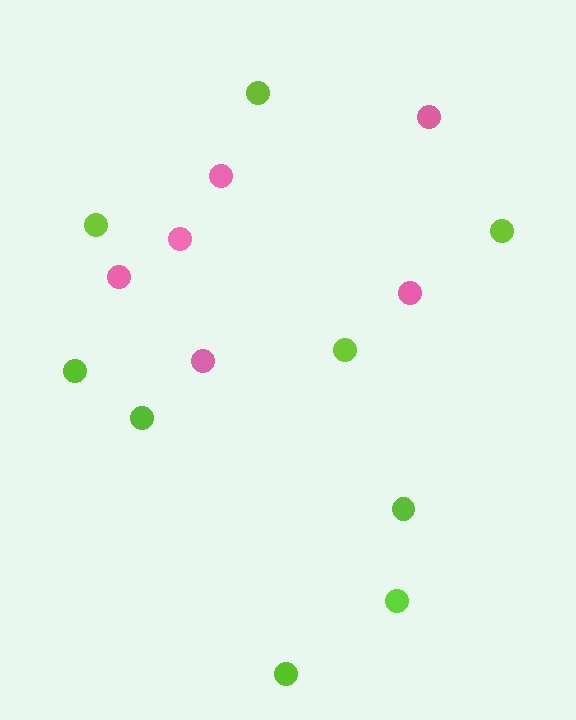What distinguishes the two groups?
There are 2 groups: one group of pink circles (6) and one group of lime circles (9).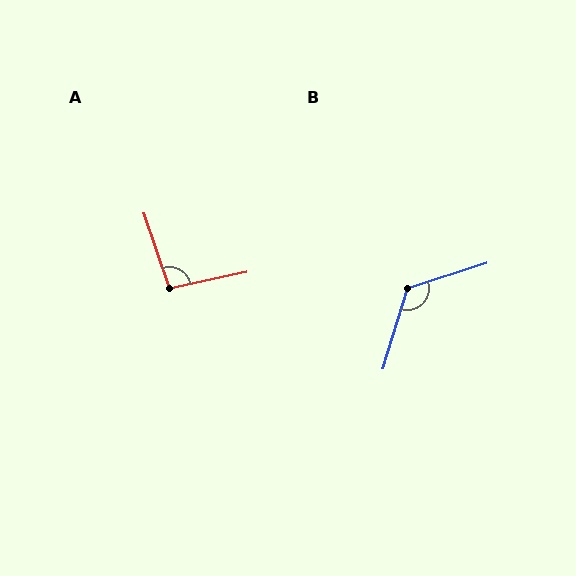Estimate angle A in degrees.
Approximately 97 degrees.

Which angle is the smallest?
A, at approximately 97 degrees.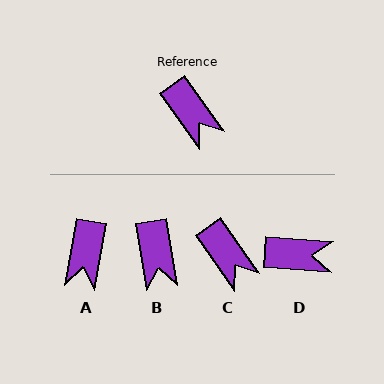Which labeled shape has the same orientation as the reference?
C.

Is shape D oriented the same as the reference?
No, it is off by about 51 degrees.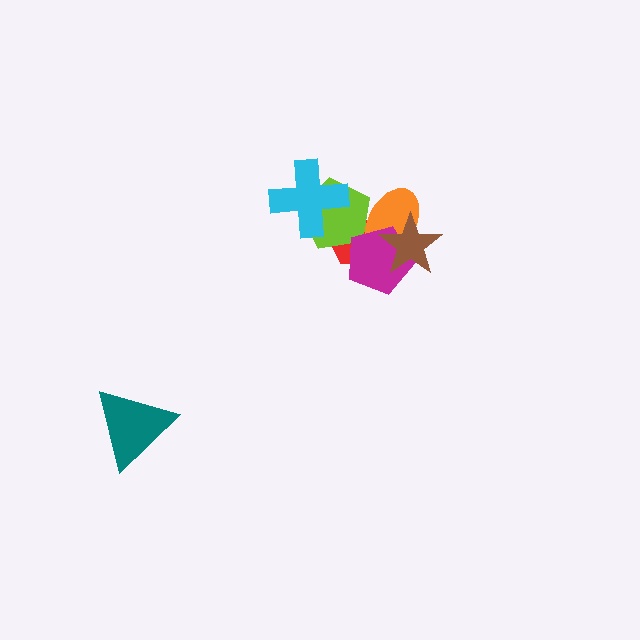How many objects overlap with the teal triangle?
0 objects overlap with the teal triangle.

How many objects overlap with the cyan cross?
1 object overlaps with the cyan cross.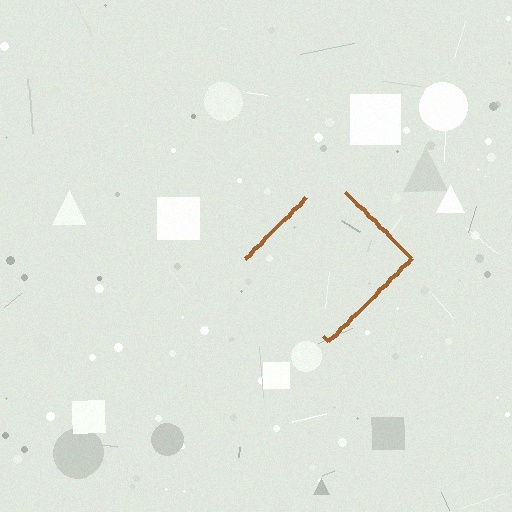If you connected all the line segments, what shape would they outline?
They would outline a diamond.